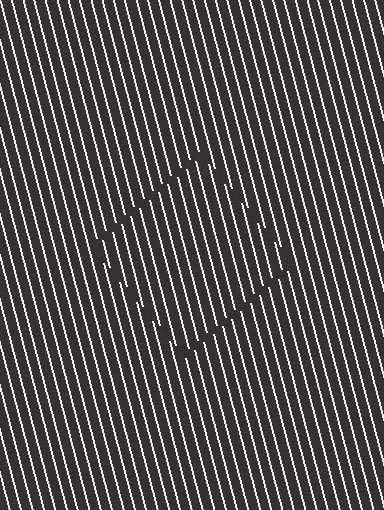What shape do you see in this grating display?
An illusory square. The interior of the shape contains the same grating, shifted by half a period — the contour is defined by the phase discontinuity where line-ends from the inner and outer gratings abut.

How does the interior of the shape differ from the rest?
The interior of the shape contains the same grating, shifted by half a period — the contour is defined by the phase discontinuity where line-ends from the inner and outer gratings abut.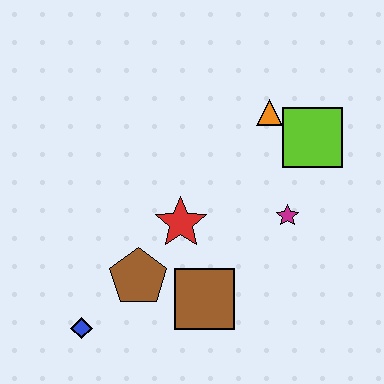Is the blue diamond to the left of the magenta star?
Yes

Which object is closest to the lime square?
The orange triangle is closest to the lime square.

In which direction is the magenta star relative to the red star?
The magenta star is to the right of the red star.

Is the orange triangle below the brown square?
No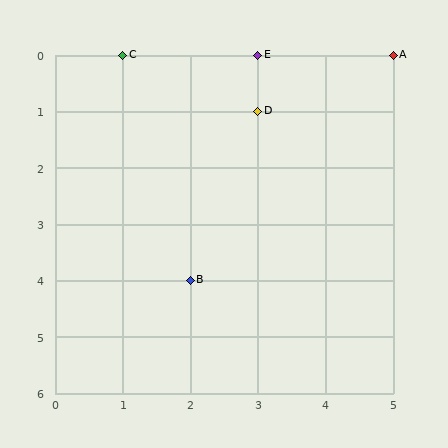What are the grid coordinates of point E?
Point E is at grid coordinates (3, 0).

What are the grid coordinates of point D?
Point D is at grid coordinates (3, 1).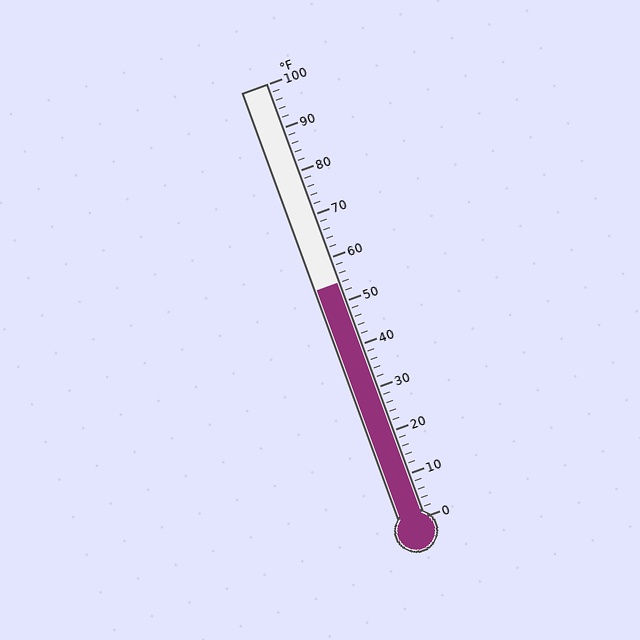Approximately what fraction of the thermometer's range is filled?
The thermometer is filled to approximately 55% of its range.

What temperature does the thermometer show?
The thermometer shows approximately 54°F.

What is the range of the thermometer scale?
The thermometer scale ranges from 0°F to 100°F.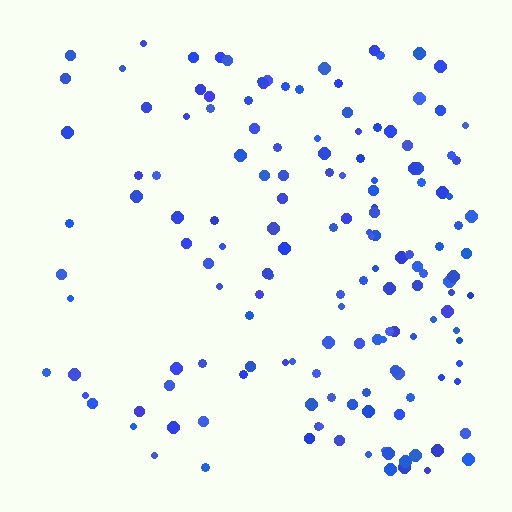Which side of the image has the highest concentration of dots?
The right.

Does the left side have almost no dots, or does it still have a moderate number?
Still a moderate number, just noticeably fewer than the right.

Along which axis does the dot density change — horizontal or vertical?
Horizontal.